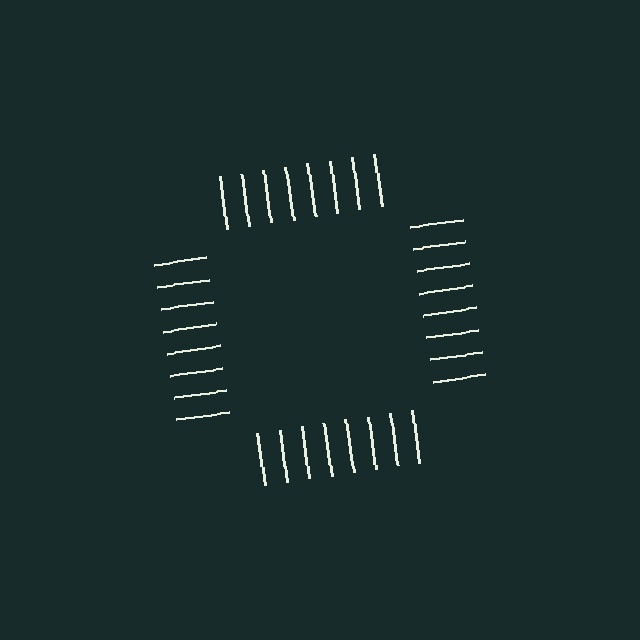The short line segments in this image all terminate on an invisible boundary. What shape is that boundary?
An illusory square — the line segments terminate on its edges but no continuous stroke is drawn.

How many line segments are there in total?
32 — 8 along each of the 4 edges.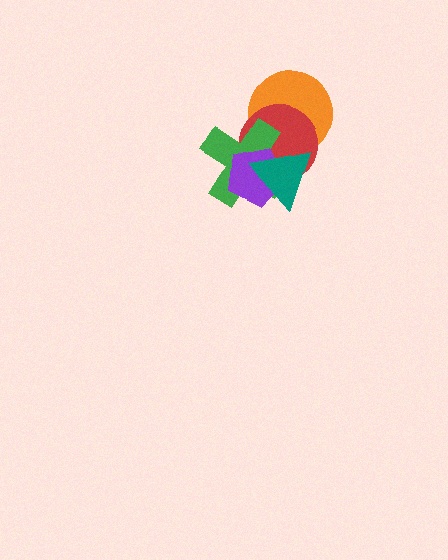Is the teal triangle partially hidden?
No, no other shape covers it.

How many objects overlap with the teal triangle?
4 objects overlap with the teal triangle.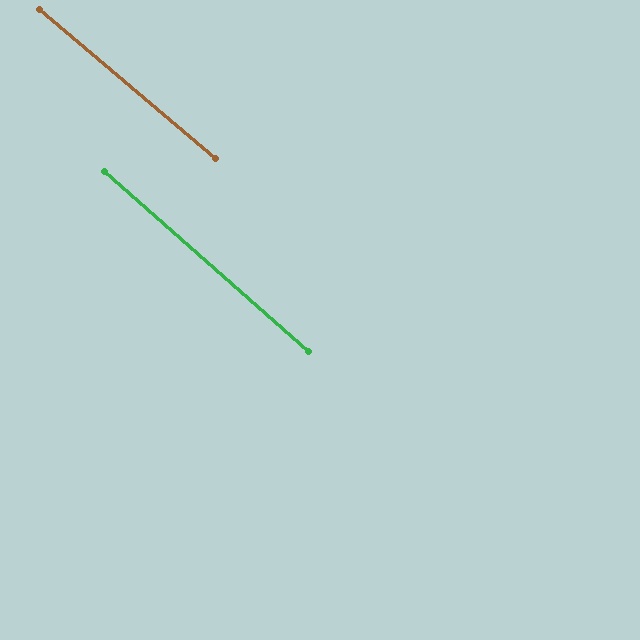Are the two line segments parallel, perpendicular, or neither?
Parallel — their directions differ by only 1.2°.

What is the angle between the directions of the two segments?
Approximately 1 degree.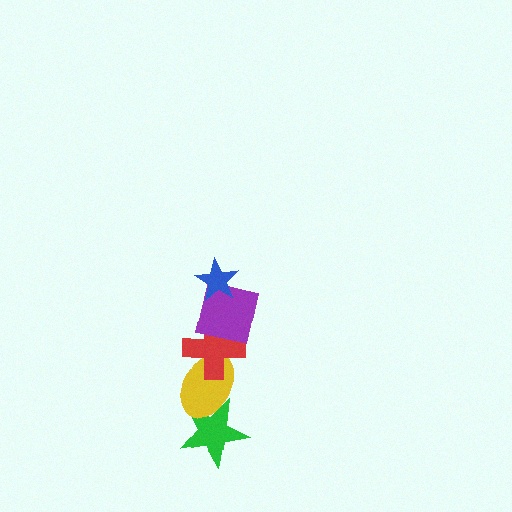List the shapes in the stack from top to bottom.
From top to bottom: the blue star, the purple square, the red cross, the yellow ellipse, the green star.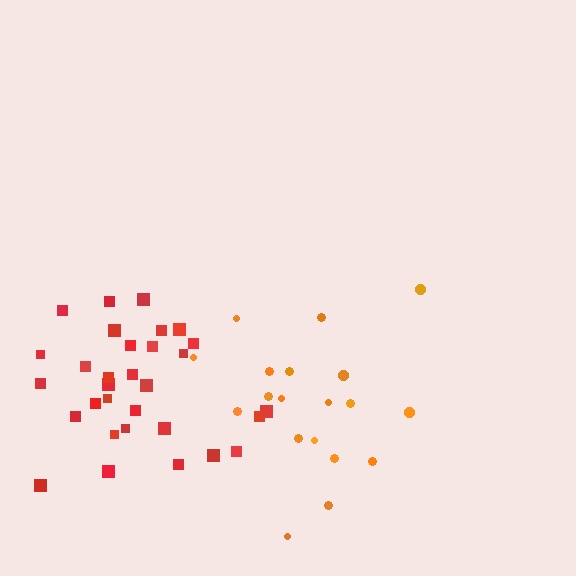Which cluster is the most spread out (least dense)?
Orange.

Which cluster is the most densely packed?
Red.